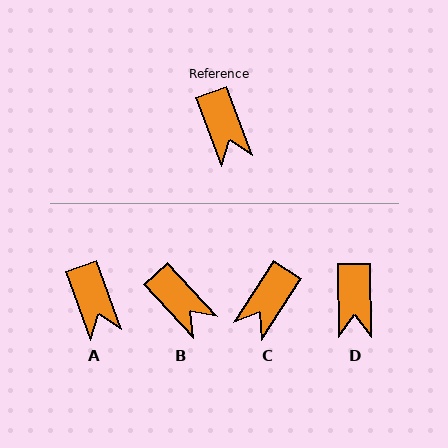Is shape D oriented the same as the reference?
No, it is off by about 20 degrees.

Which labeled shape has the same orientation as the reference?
A.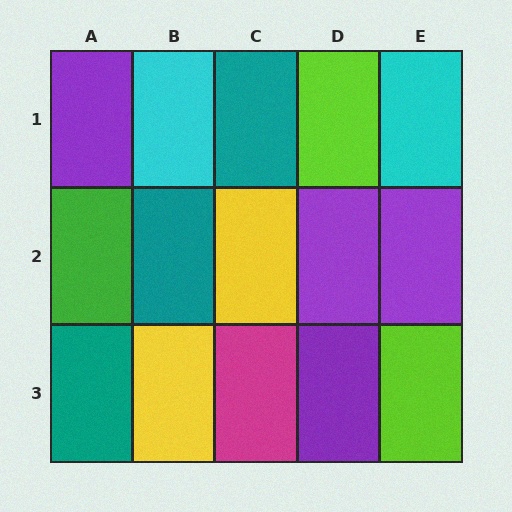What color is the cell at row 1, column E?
Cyan.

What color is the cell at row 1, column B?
Cyan.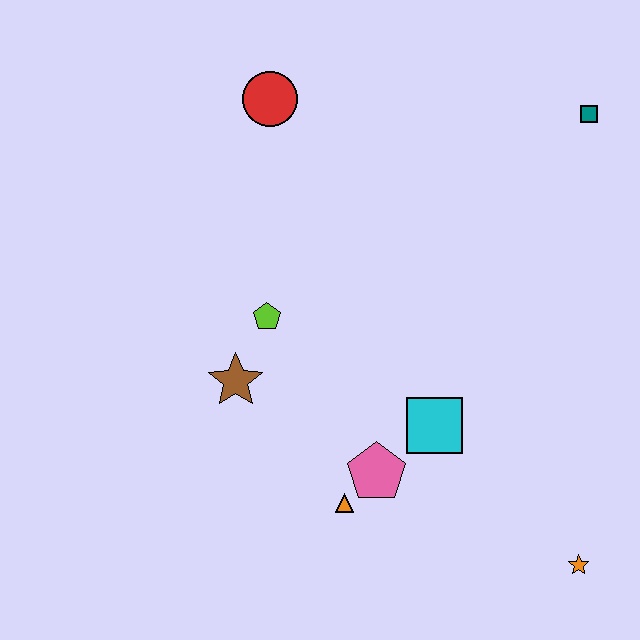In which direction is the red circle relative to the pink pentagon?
The red circle is above the pink pentagon.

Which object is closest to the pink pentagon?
The orange triangle is closest to the pink pentagon.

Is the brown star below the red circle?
Yes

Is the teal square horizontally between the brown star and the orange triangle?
No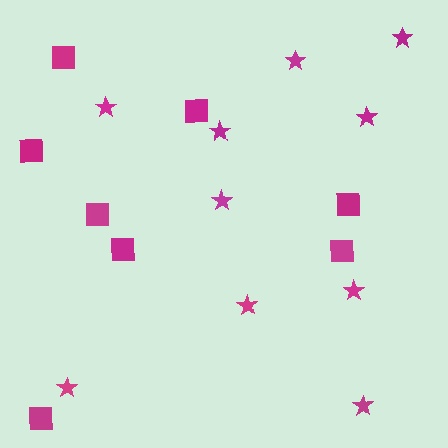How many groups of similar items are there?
There are 2 groups: one group of squares (8) and one group of stars (10).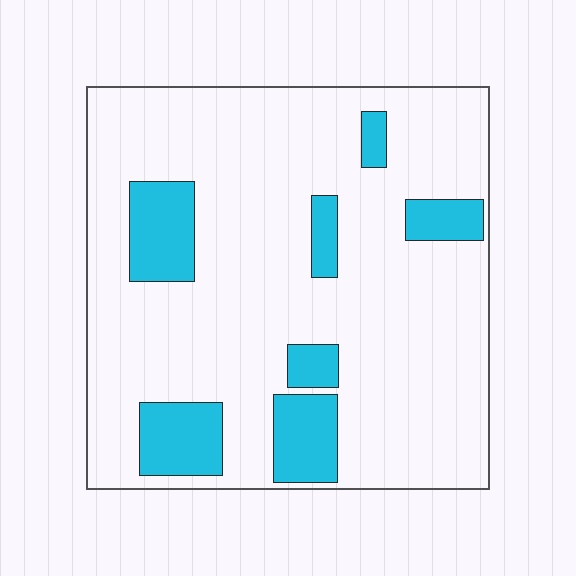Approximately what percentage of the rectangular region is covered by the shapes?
Approximately 15%.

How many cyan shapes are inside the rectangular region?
7.